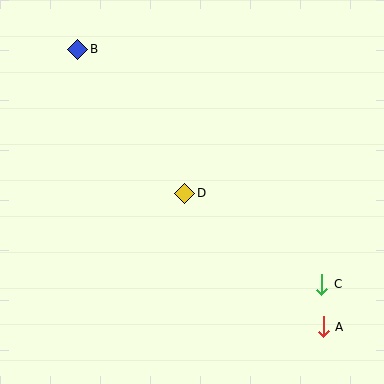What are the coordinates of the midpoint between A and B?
The midpoint between A and B is at (200, 188).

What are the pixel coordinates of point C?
Point C is at (322, 284).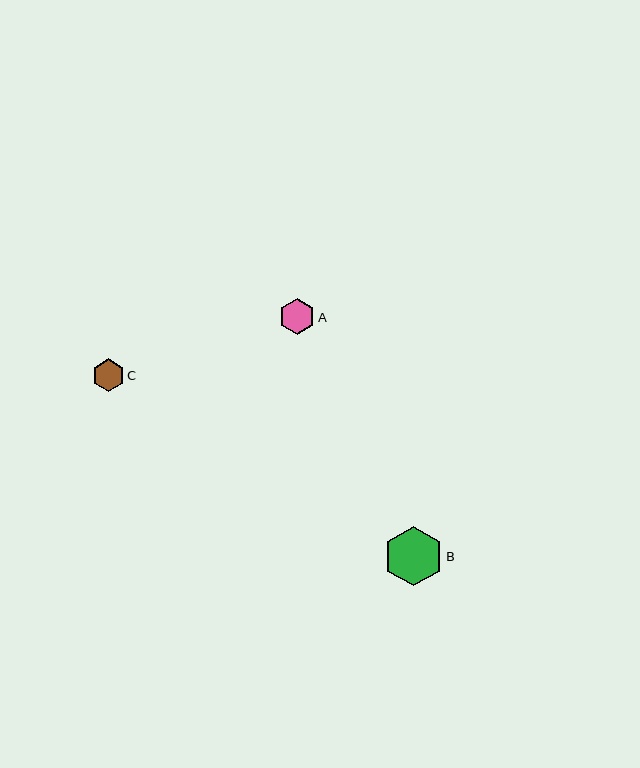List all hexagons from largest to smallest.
From largest to smallest: B, A, C.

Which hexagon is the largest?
Hexagon B is the largest with a size of approximately 59 pixels.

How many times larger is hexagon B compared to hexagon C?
Hexagon B is approximately 1.8 times the size of hexagon C.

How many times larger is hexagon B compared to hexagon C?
Hexagon B is approximately 1.8 times the size of hexagon C.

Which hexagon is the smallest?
Hexagon C is the smallest with a size of approximately 33 pixels.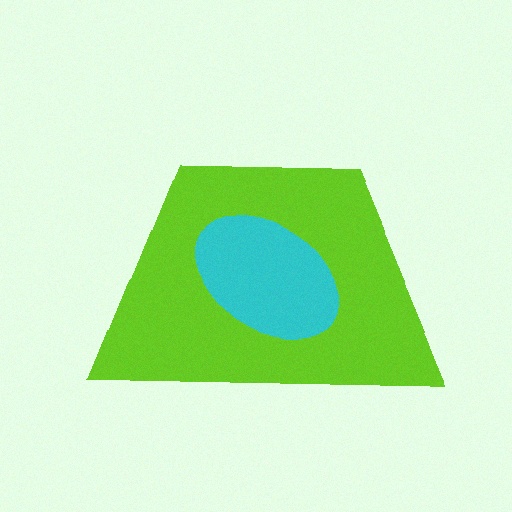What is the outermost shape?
The lime trapezoid.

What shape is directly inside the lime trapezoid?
The cyan ellipse.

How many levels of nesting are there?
2.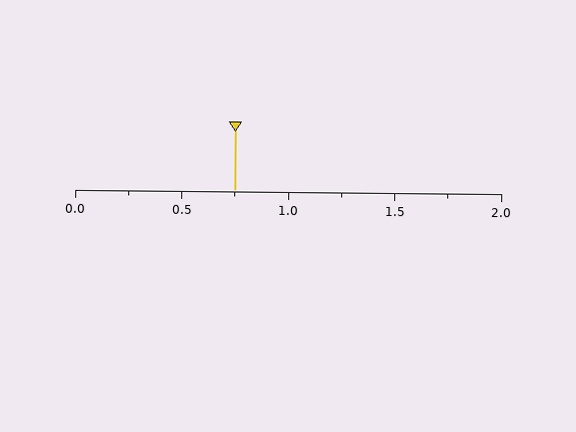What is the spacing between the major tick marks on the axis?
The major ticks are spaced 0.5 apart.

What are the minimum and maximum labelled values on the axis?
The axis runs from 0.0 to 2.0.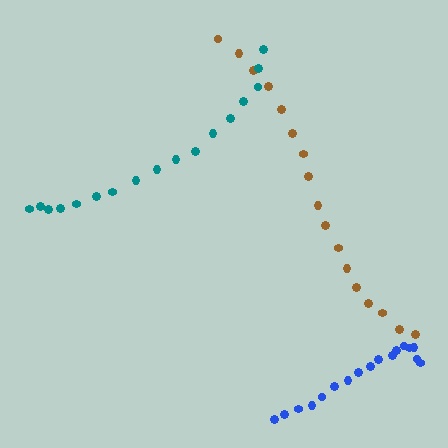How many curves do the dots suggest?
There are 3 distinct paths.